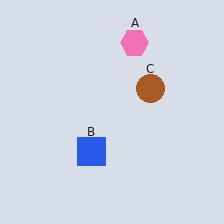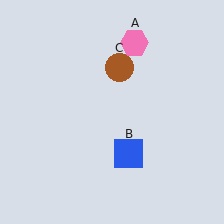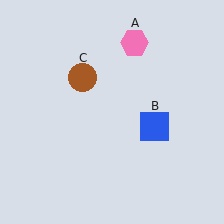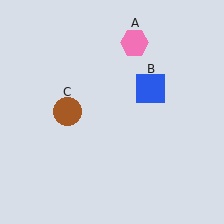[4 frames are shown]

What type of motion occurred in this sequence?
The blue square (object B), brown circle (object C) rotated counterclockwise around the center of the scene.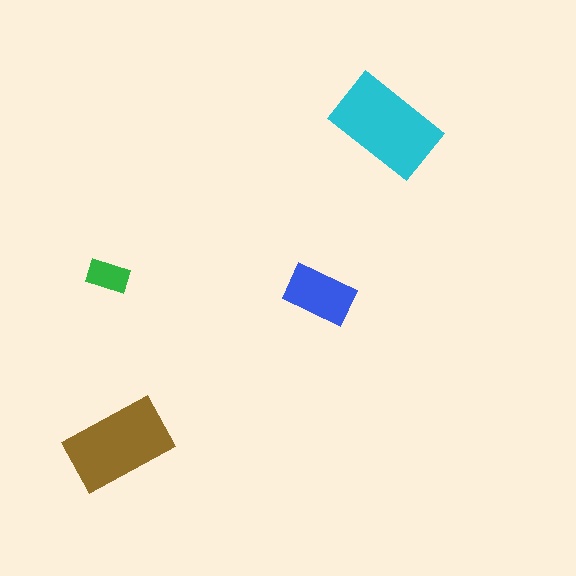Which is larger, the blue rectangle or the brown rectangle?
The brown one.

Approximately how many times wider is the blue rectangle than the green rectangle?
About 1.5 times wider.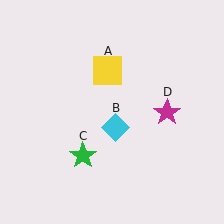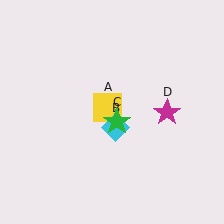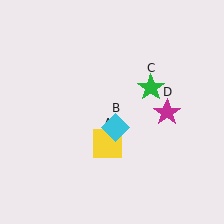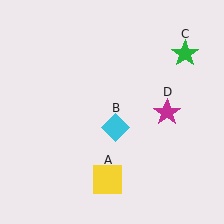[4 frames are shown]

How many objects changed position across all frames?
2 objects changed position: yellow square (object A), green star (object C).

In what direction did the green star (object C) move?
The green star (object C) moved up and to the right.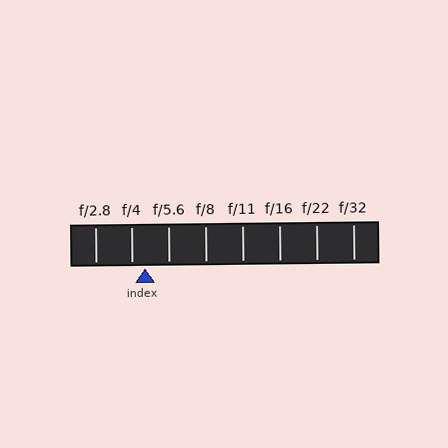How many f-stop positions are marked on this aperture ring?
There are 8 f-stop positions marked.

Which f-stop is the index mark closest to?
The index mark is closest to f/4.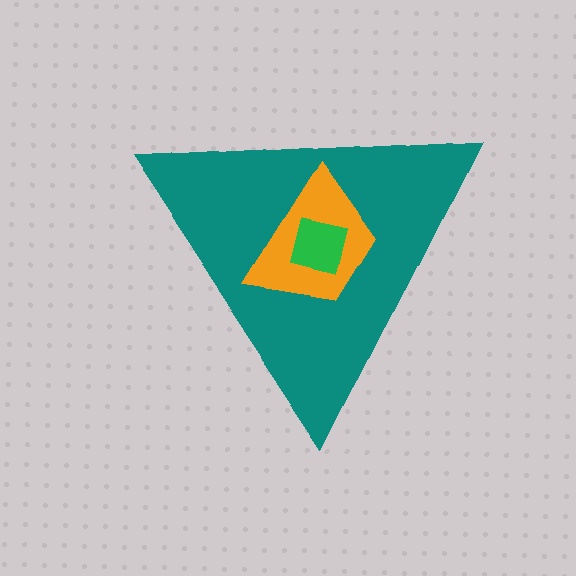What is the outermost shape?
The teal triangle.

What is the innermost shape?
The green square.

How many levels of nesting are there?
3.